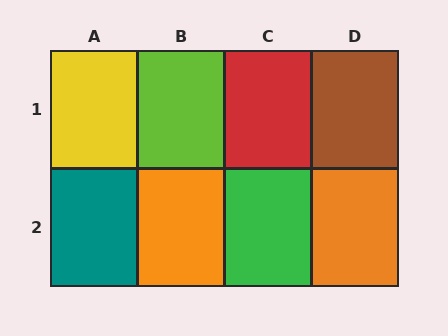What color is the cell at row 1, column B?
Lime.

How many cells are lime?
1 cell is lime.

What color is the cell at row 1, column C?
Red.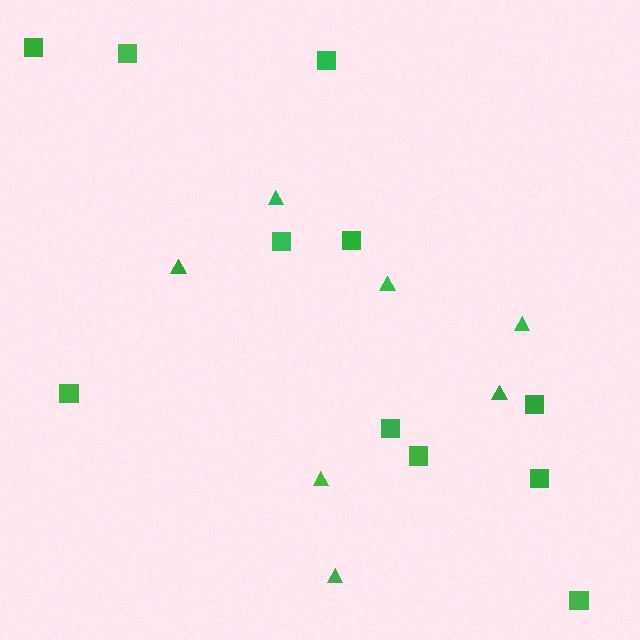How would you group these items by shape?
There are 2 groups: one group of squares (11) and one group of triangles (7).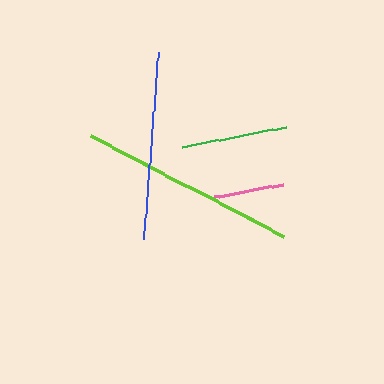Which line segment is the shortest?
The pink line is the shortest at approximately 71 pixels.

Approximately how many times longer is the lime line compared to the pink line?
The lime line is approximately 3.1 times the length of the pink line.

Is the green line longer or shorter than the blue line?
The blue line is longer than the green line.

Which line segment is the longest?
The lime line is the longest at approximately 218 pixels.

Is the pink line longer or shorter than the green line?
The green line is longer than the pink line.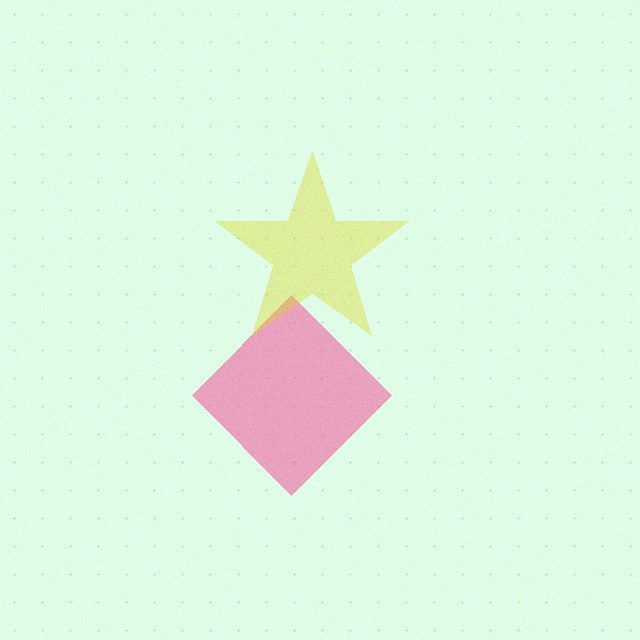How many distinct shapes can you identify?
There are 2 distinct shapes: a pink diamond, a yellow star.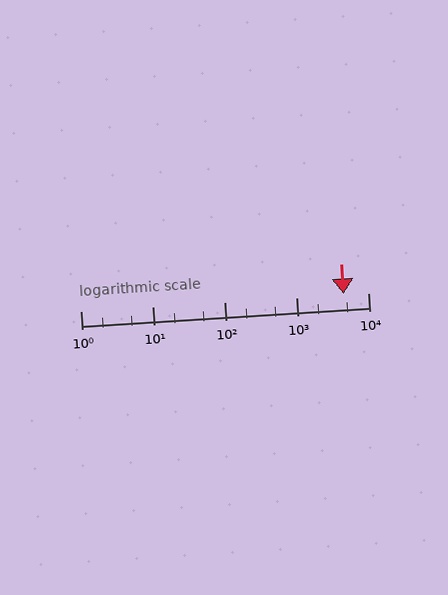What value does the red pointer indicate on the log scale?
The pointer indicates approximately 4500.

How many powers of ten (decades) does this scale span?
The scale spans 4 decades, from 1 to 10000.